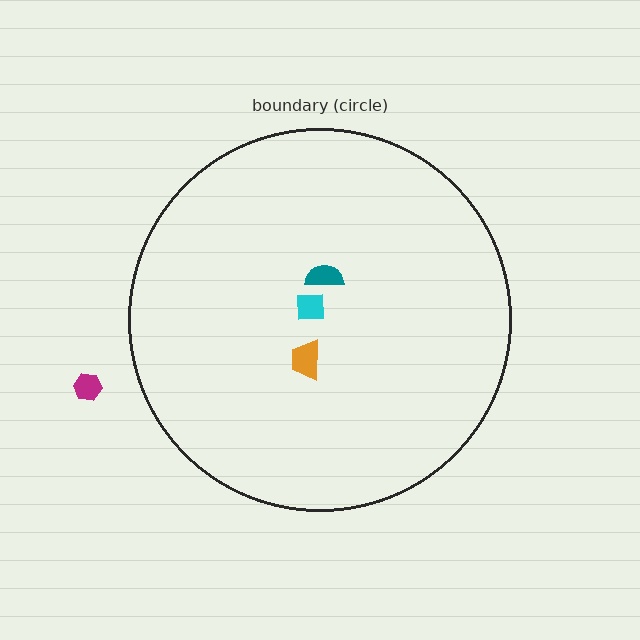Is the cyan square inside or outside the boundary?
Inside.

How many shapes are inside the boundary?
3 inside, 1 outside.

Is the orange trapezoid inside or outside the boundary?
Inside.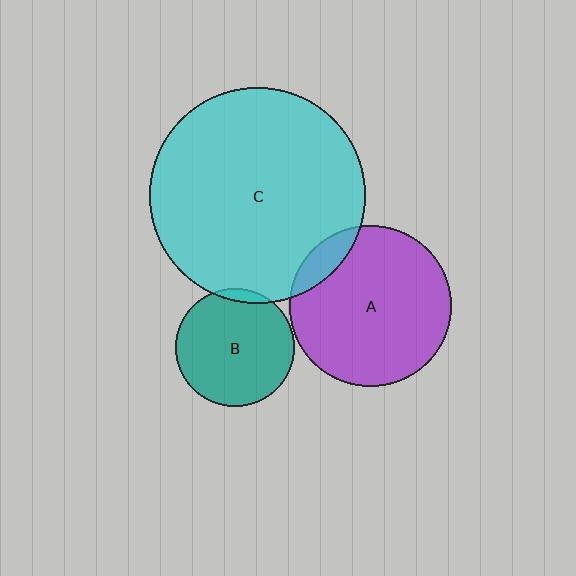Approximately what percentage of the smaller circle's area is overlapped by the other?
Approximately 5%.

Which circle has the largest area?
Circle C (cyan).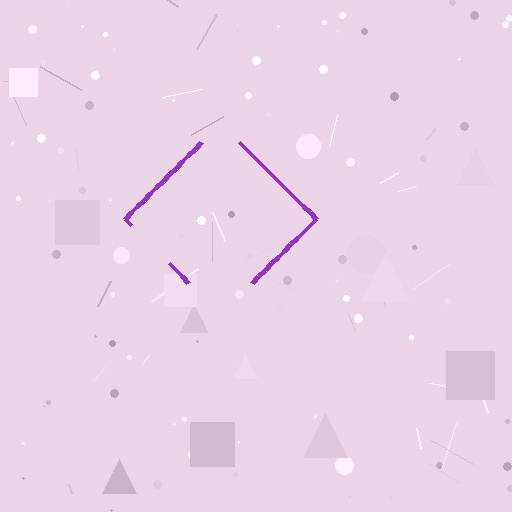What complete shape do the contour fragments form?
The contour fragments form a diamond.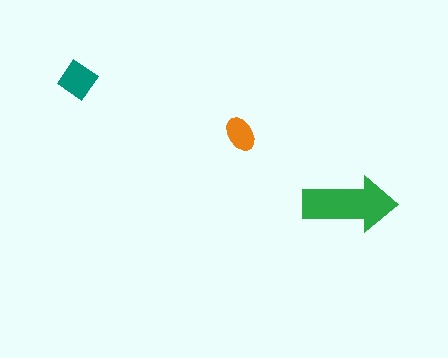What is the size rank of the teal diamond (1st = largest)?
2nd.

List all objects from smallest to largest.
The orange ellipse, the teal diamond, the green arrow.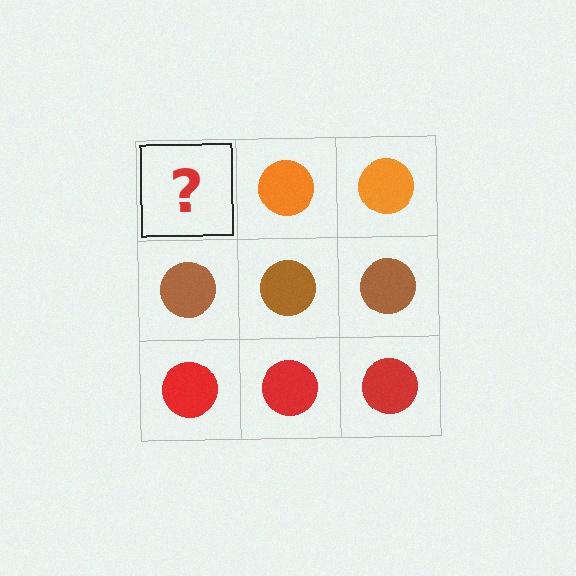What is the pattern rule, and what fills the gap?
The rule is that each row has a consistent color. The gap should be filled with an orange circle.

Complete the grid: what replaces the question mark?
The question mark should be replaced with an orange circle.